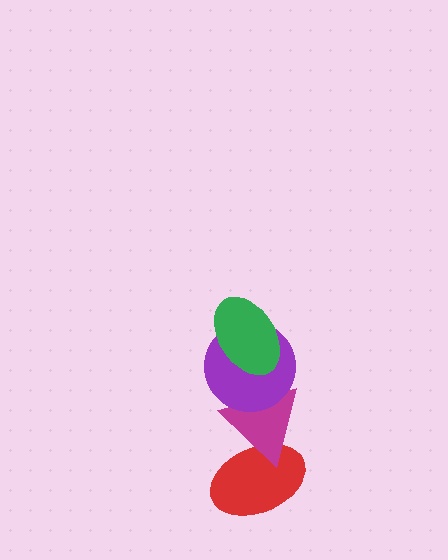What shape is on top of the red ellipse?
The magenta triangle is on top of the red ellipse.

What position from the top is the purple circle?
The purple circle is 2nd from the top.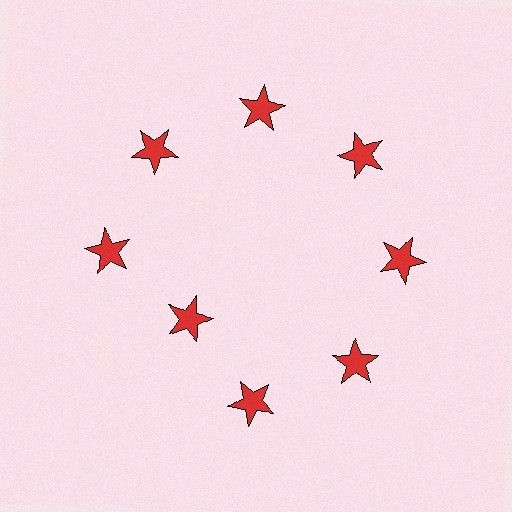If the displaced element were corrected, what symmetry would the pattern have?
It would have 8-fold rotational symmetry — the pattern would map onto itself every 45 degrees.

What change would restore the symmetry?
The symmetry would be restored by moving it outward, back onto the ring so that all 8 stars sit at equal angles and equal distance from the center.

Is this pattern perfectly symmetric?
No. The 8 red stars are arranged in a ring, but one element near the 8 o'clock position is pulled inward toward the center, breaking the 8-fold rotational symmetry.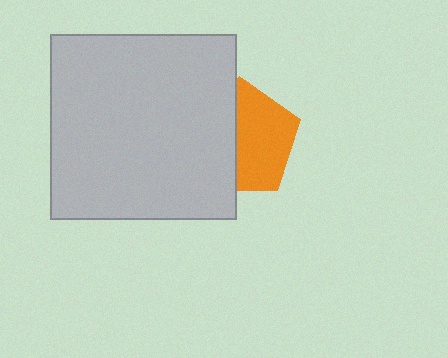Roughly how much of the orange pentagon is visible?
About half of it is visible (roughly 53%).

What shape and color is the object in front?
The object in front is a light gray square.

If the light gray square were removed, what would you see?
You would see the complete orange pentagon.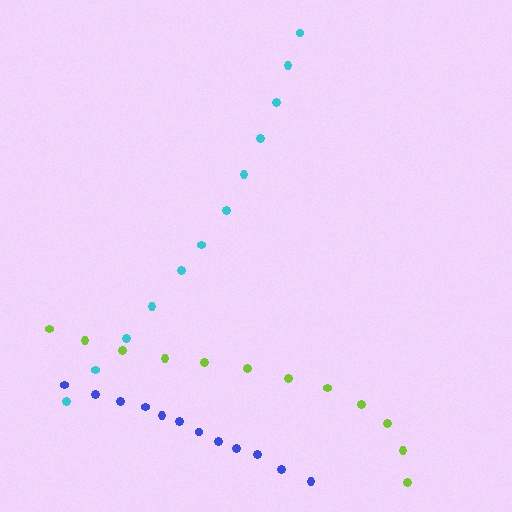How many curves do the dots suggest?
There are 3 distinct paths.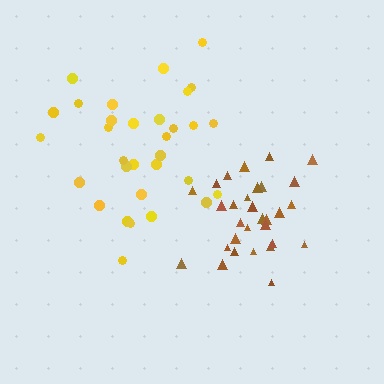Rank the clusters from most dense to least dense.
brown, yellow.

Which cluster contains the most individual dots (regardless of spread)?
Yellow (32).